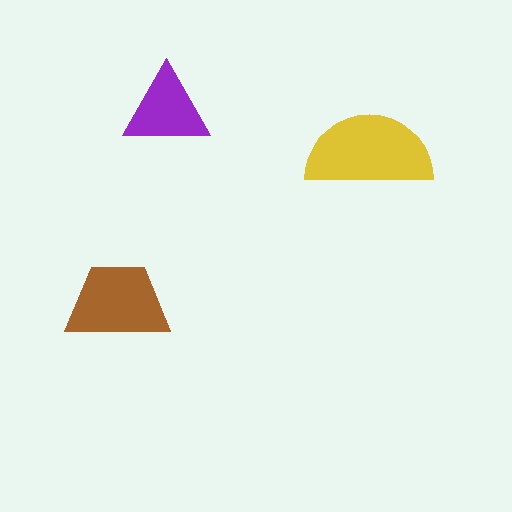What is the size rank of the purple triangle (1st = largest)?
3rd.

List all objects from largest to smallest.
The yellow semicircle, the brown trapezoid, the purple triangle.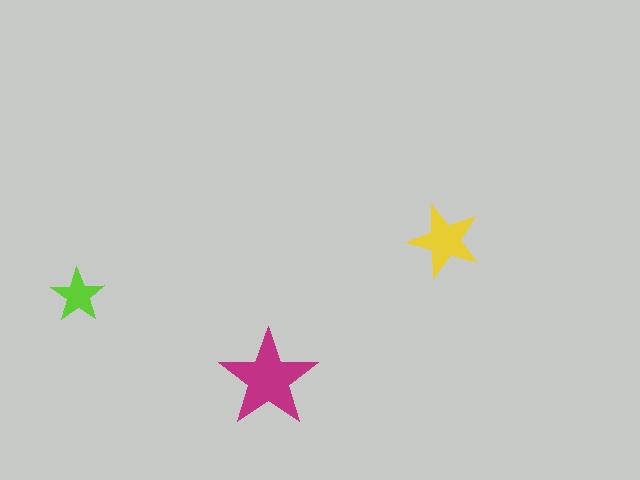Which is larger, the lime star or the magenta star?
The magenta one.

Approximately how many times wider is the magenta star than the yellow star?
About 1.5 times wider.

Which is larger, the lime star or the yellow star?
The yellow one.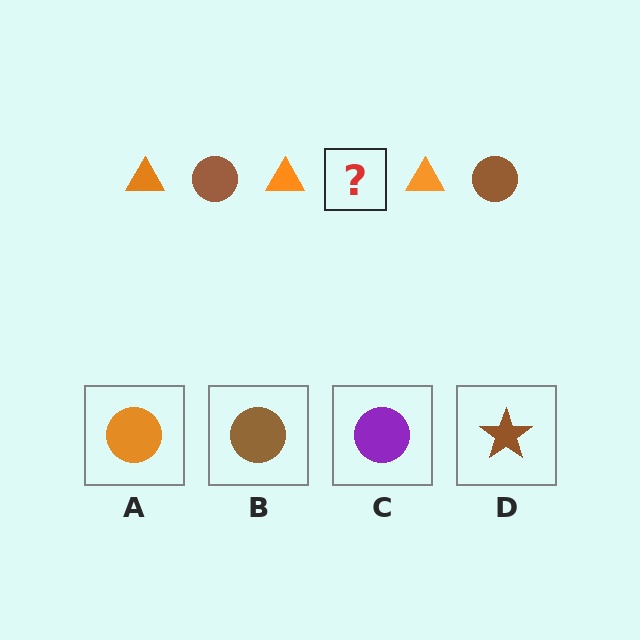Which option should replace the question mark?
Option B.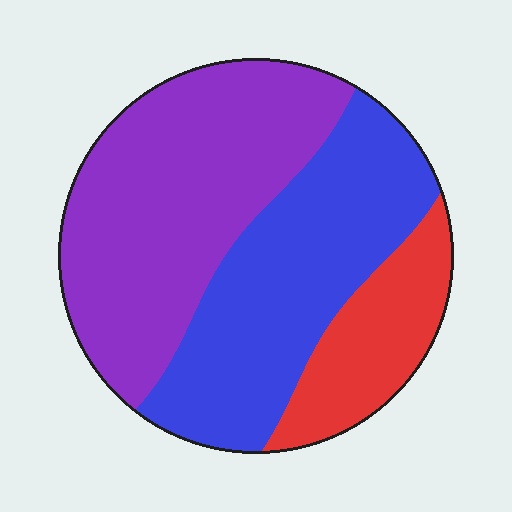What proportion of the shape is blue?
Blue covers about 40% of the shape.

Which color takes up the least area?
Red, at roughly 15%.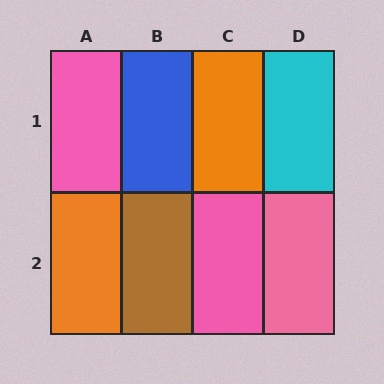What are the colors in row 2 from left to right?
Orange, brown, pink, pink.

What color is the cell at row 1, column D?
Cyan.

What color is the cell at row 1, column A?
Pink.